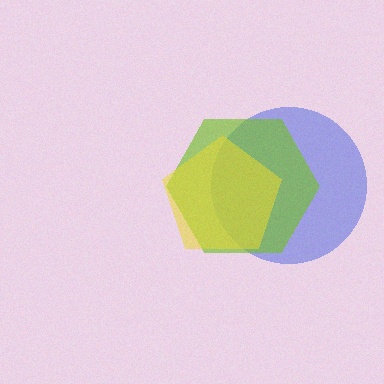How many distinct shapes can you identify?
There are 3 distinct shapes: a blue circle, a lime hexagon, a yellow pentagon.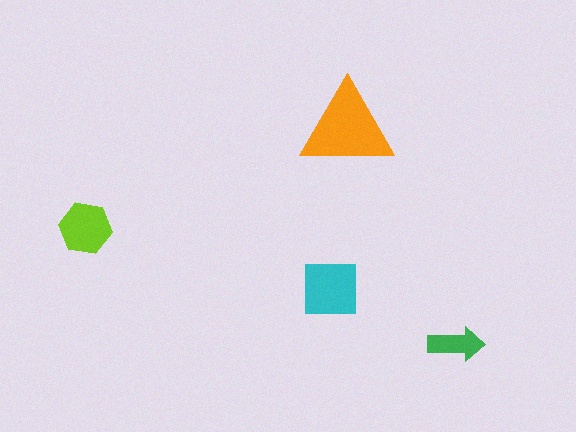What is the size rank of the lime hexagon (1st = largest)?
3rd.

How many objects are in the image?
There are 4 objects in the image.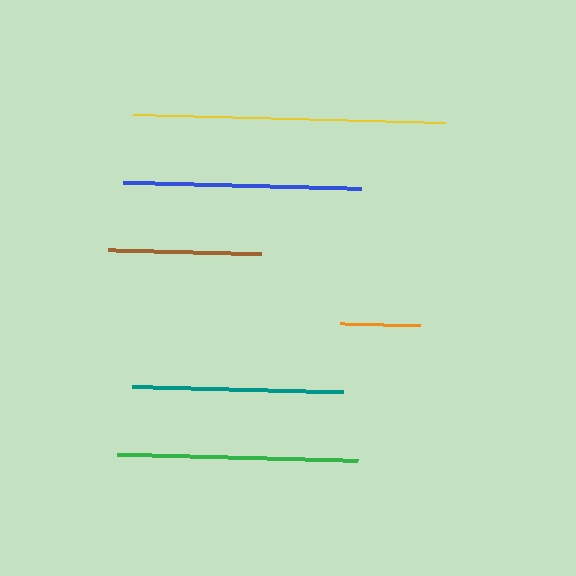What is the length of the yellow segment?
The yellow segment is approximately 312 pixels long.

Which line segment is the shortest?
The orange line is the shortest at approximately 80 pixels.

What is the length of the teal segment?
The teal segment is approximately 211 pixels long.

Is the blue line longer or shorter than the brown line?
The blue line is longer than the brown line.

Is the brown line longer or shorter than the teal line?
The teal line is longer than the brown line.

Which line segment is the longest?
The yellow line is the longest at approximately 312 pixels.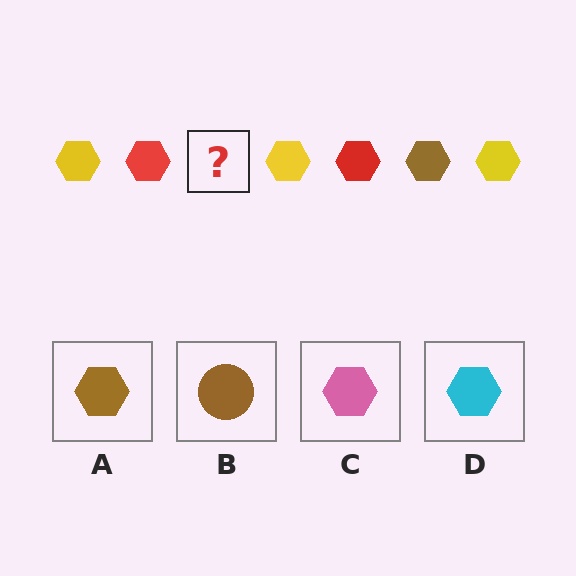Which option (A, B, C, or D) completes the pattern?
A.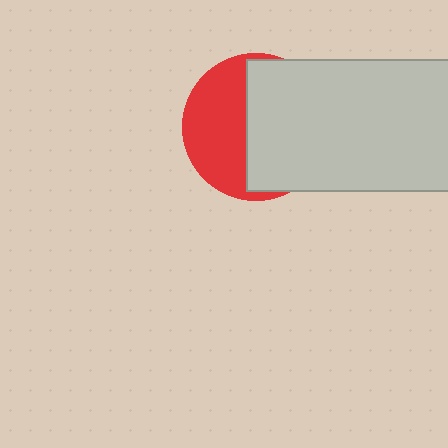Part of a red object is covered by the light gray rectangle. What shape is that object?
It is a circle.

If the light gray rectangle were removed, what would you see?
You would see the complete red circle.